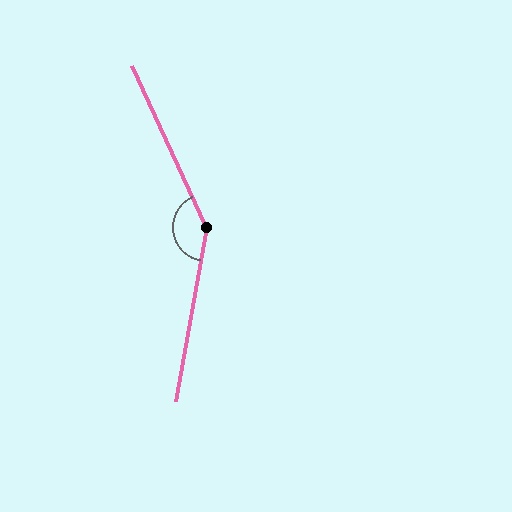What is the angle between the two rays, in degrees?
Approximately 145 degrees.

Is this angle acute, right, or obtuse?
It is obtuse.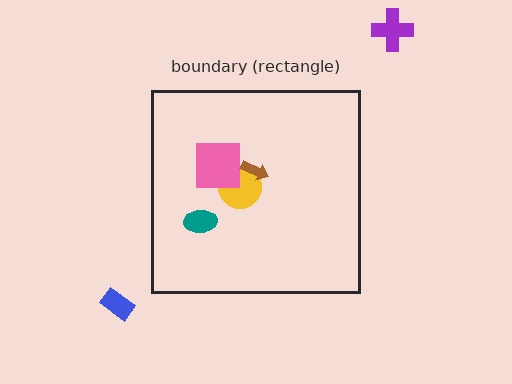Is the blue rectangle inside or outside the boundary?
Outside.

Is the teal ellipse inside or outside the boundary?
Inside.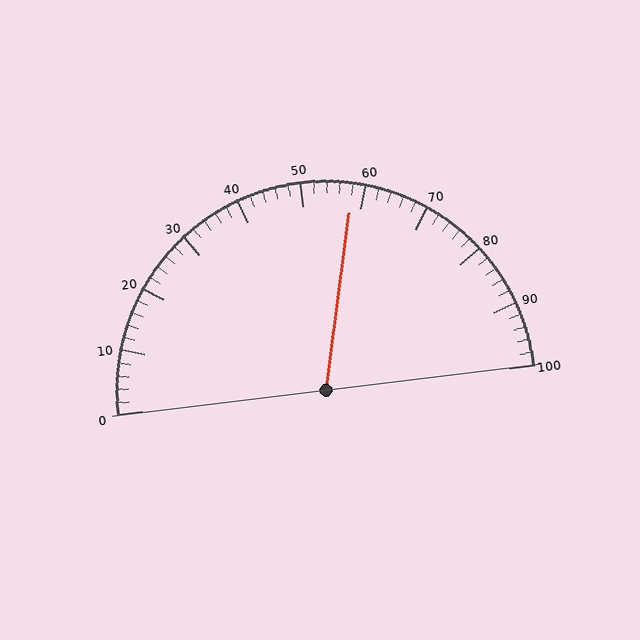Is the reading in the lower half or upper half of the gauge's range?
The reading is in the upper half of the range (0 to 100).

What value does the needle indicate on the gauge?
The needle indicates approximately 58.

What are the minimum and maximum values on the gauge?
The gauge ranges from 0 to 100.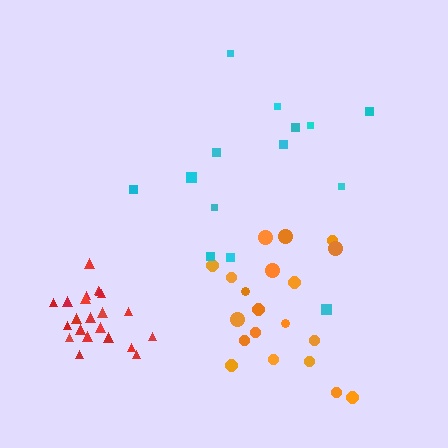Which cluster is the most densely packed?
Red.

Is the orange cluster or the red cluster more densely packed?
Red.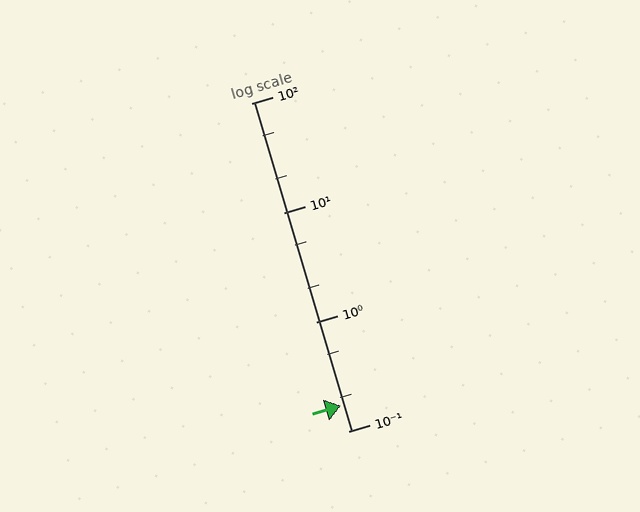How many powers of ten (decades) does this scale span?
The scale spans 3 decades, from 0.1 to 100.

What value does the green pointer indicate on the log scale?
The pointer indicates approximately 0.17.